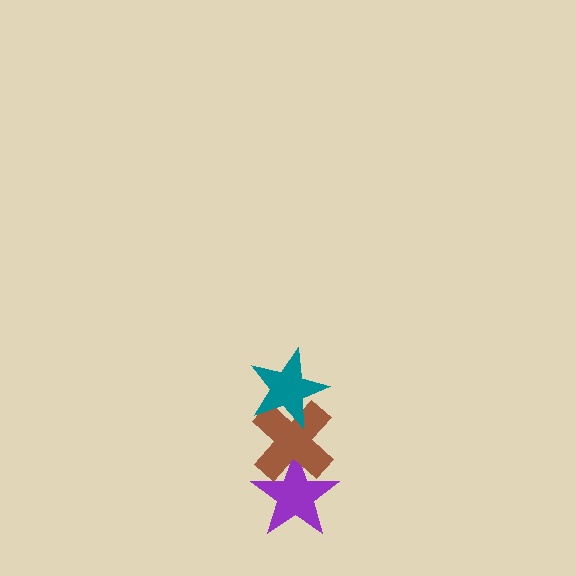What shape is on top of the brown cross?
The teal star is on top of the brown cross.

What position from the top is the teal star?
The teal star is 1st from the top.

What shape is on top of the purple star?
The brown cross is on top of the purple star.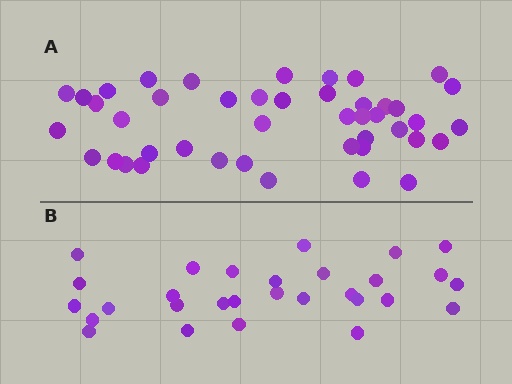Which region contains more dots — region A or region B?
Region A (the top region) has more dots.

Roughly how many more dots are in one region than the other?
Region A has approximately 15 more dots than region B.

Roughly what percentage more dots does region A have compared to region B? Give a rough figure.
About 50% more.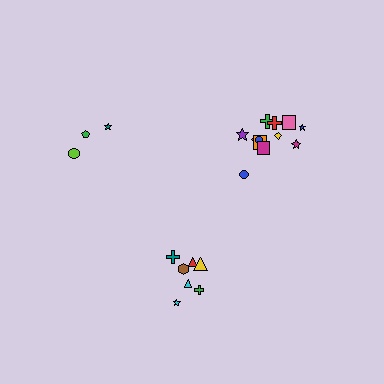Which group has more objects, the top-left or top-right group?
The top-right group.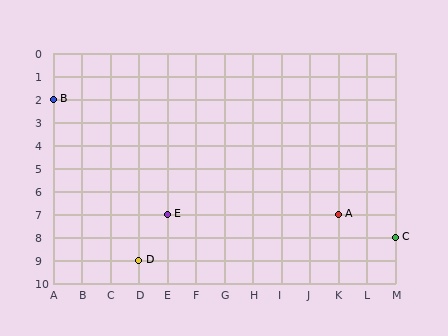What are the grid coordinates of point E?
Point E is at grid coordinates (E, 7).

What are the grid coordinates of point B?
Point B is at grid coordinates (A, 2).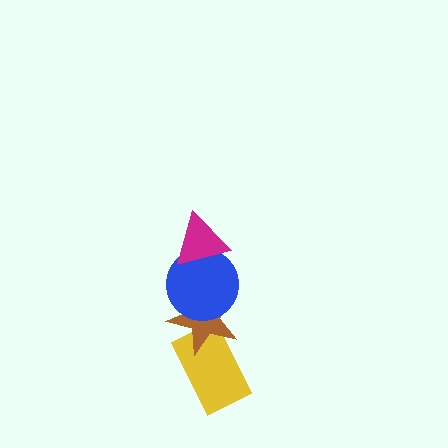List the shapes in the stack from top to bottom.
From top to bottom: the magenta triangle, the blue circle, the brown star, the yellow rectangle.